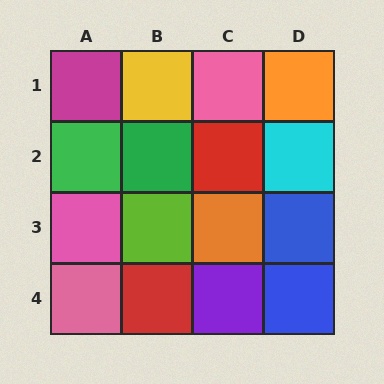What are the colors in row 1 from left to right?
Magenta, yellow, pink, orange.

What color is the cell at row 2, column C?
Red.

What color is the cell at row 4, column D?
Blue.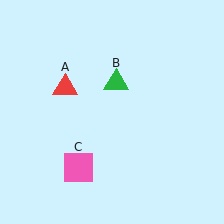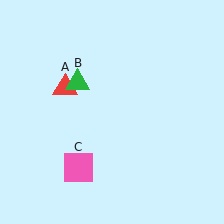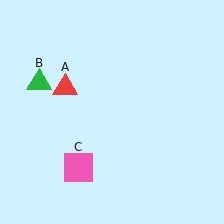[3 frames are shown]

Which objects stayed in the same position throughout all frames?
Red triangle (object A) and pink square (object C) remained stationary.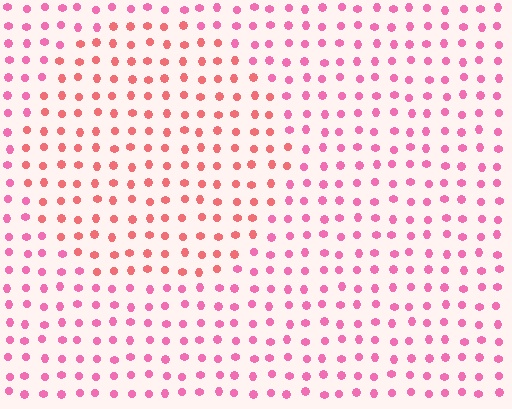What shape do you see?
I see a circle.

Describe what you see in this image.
The image is filled with small pink elements in a uniform arrangement. A circle-shaped region is visible where the elements are tinted to a slightly different hue, forming a subtle color boundary.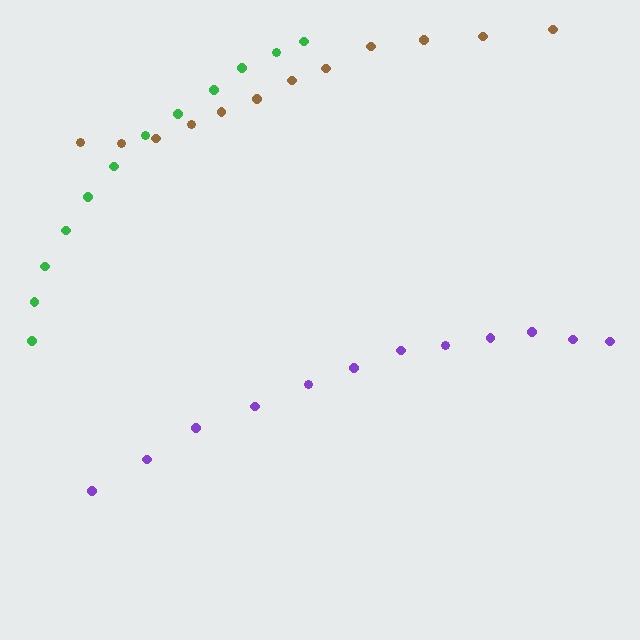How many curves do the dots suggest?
There are 3 distinct paths.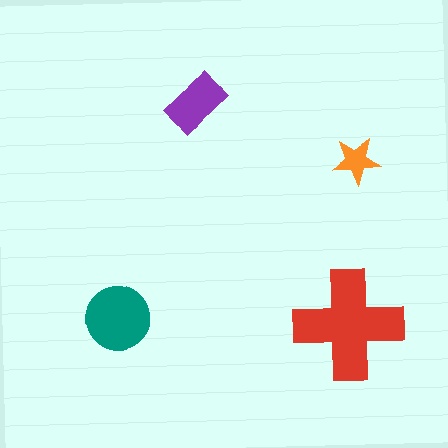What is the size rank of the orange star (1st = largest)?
4th.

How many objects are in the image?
There are 4 objects in the image.